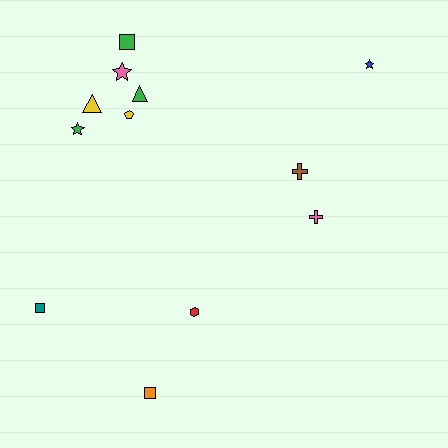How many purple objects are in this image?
There are no purple objects.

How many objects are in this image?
There are 12 objects.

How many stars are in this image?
There are 3 stars.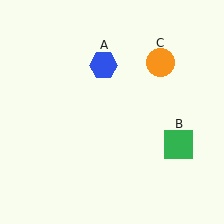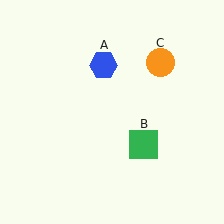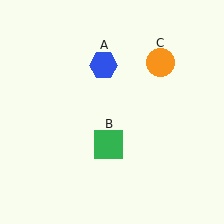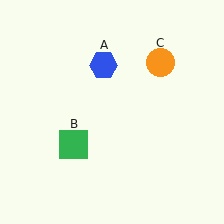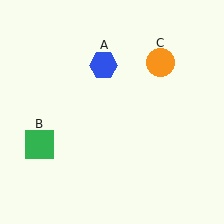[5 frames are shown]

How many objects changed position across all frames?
1 object changed position: green square (object B).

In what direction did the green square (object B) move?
The green square (object B) moved left.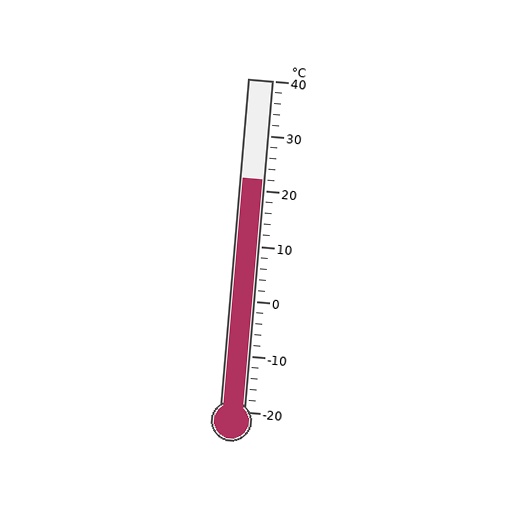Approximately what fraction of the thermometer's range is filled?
The thermometer is filled to approximately 70% of its range.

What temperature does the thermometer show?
The thermometer shows approximately 22°C.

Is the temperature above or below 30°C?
The temperature is below 30°C.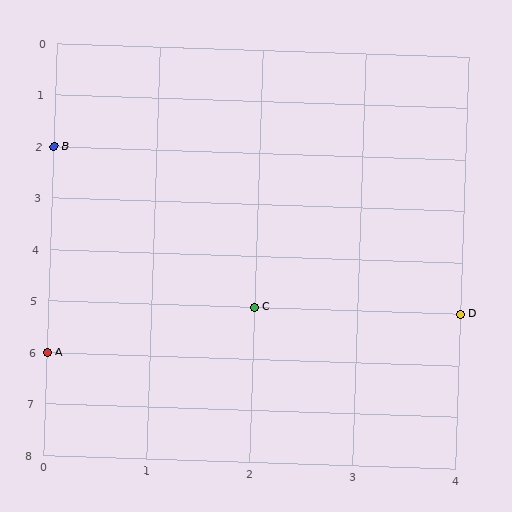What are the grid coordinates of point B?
Point B is at grid coordinates (0, 2).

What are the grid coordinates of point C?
Point C is at grid coordinates (2, 5).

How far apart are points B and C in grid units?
Points B and C are 2 columns and 3 rows apart (about 3.6 grid units diagonally).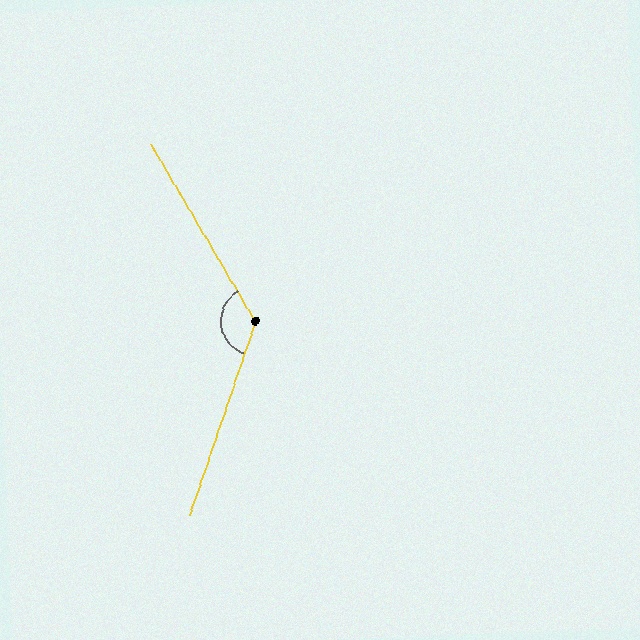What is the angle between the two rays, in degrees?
Approximately 131 degrees.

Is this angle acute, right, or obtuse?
It is obtuse.